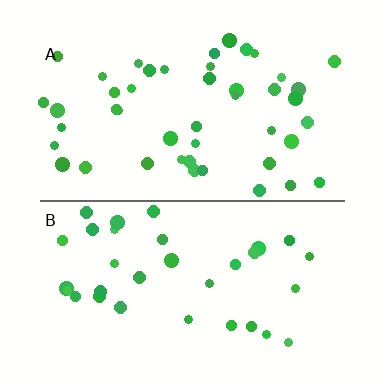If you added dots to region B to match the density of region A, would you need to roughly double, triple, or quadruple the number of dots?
Approximately double.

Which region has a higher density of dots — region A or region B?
A (the top).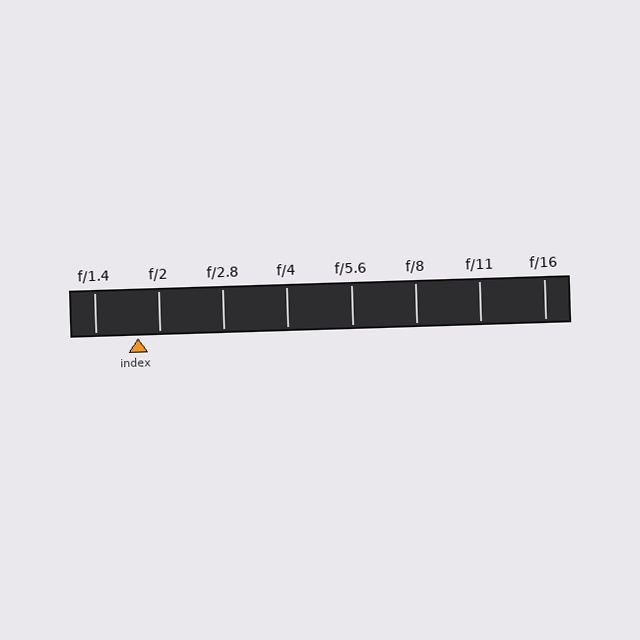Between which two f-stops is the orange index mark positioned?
The index mark is between f/1.4 and f/2.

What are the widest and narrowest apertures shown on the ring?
The widest aperture shown is f/1.4 and the narrowest is f/16.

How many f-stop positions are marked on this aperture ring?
There are 8 f-stop positions marked.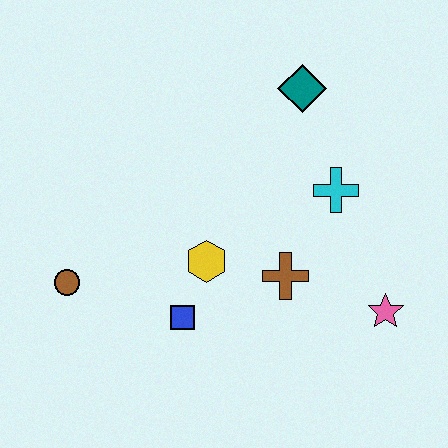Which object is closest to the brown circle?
The blue square is closest to the brown circle.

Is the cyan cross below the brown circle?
No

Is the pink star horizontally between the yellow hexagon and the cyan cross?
No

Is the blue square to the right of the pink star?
No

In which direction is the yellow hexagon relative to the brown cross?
The yellow hexagon is to the left of the brown cross.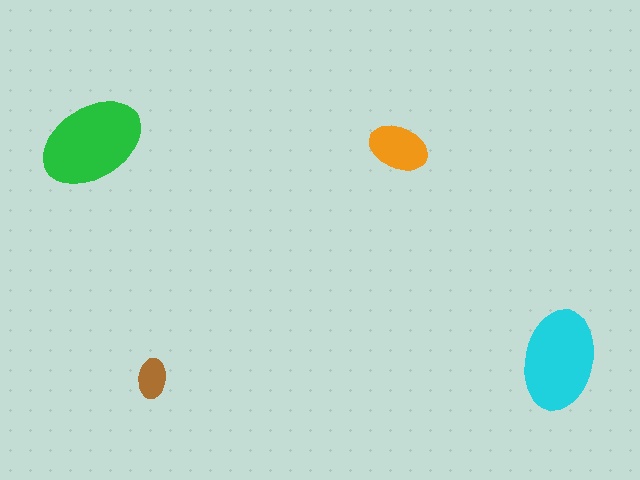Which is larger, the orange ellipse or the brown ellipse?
The orange one.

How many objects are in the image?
There are 4 objects in the image.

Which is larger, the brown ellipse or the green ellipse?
The green one.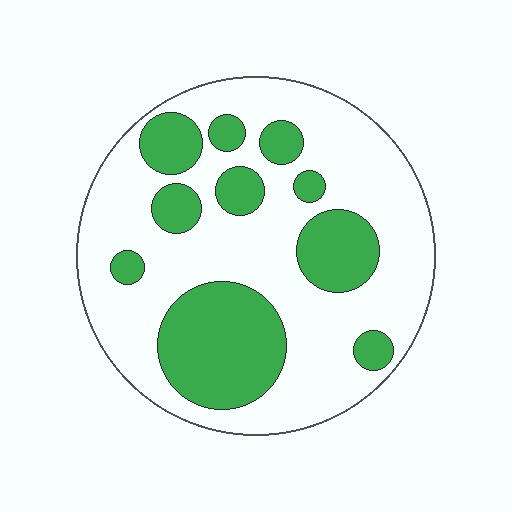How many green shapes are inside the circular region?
10.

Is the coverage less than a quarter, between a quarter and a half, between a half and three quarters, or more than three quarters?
Between a quarter and a half.